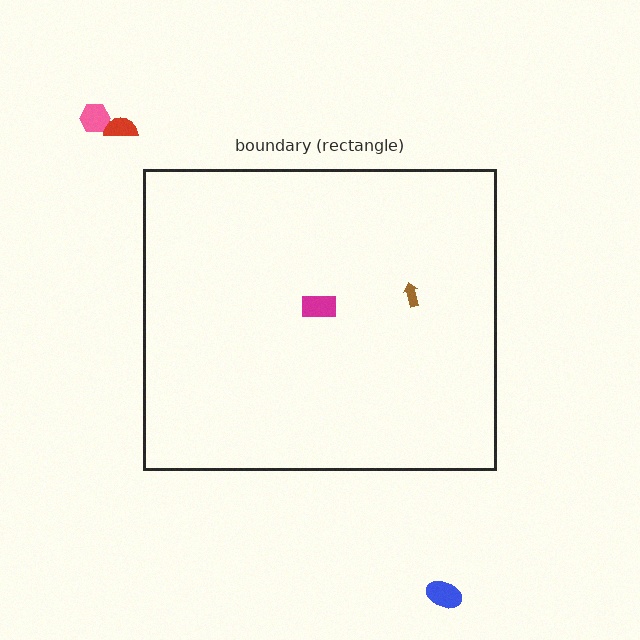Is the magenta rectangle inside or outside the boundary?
Inside.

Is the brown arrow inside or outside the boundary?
Inside.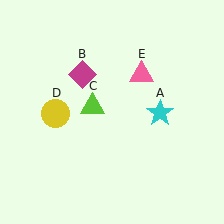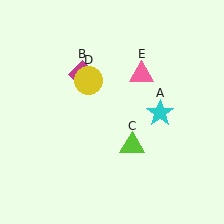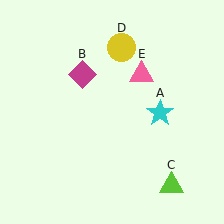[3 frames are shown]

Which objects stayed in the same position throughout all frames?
Cyan star (object A) and magenta diamond (object B) and pink triangle (object E) remained stationary.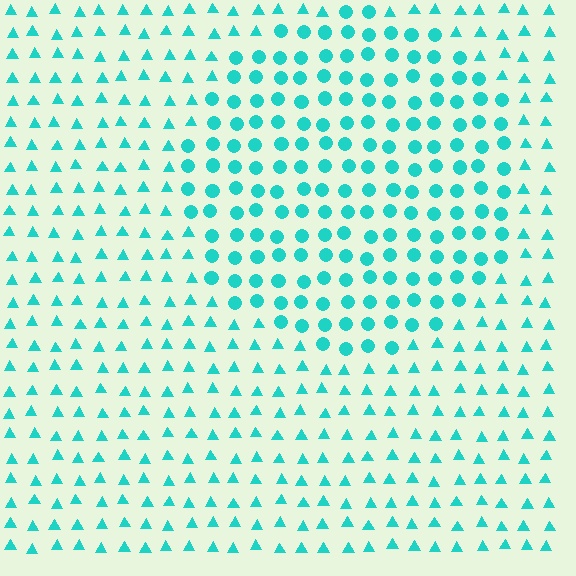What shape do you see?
I see a circle.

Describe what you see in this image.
The image is filled with small cyan elements arranged in a uniform grid. A circle-shaped region contains circles, while the surrounding area contains triangles. The boundary is defined purely by the change in element shape.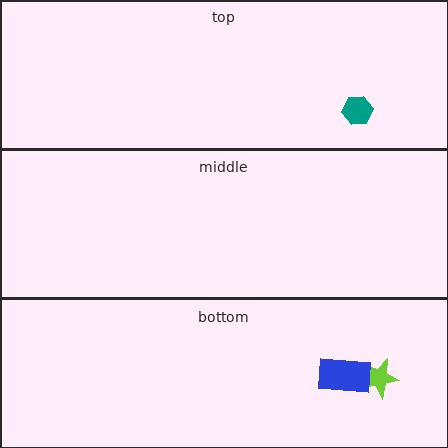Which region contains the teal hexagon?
The top region.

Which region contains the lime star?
The bottom region.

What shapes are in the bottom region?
The lime star, the blue rectangle.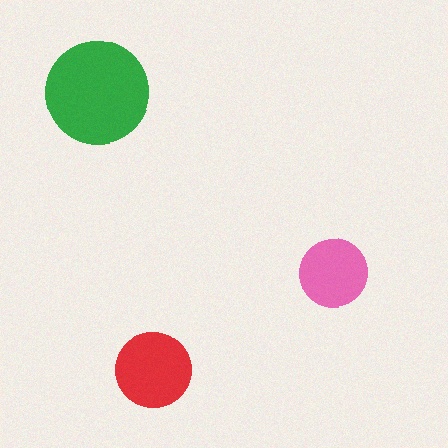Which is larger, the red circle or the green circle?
The green one.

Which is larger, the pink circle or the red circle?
The red one.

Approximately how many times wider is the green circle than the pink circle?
About 1.5 times wider.